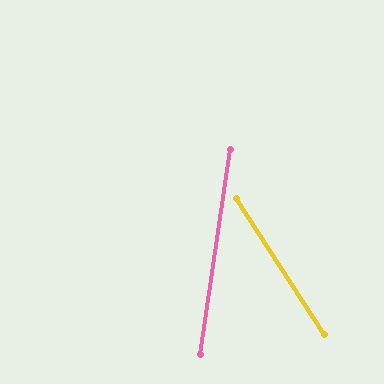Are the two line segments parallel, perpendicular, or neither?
Neither parallel nor perpendicular — they differ by about 41°.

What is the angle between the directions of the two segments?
Approximately 41 degrees.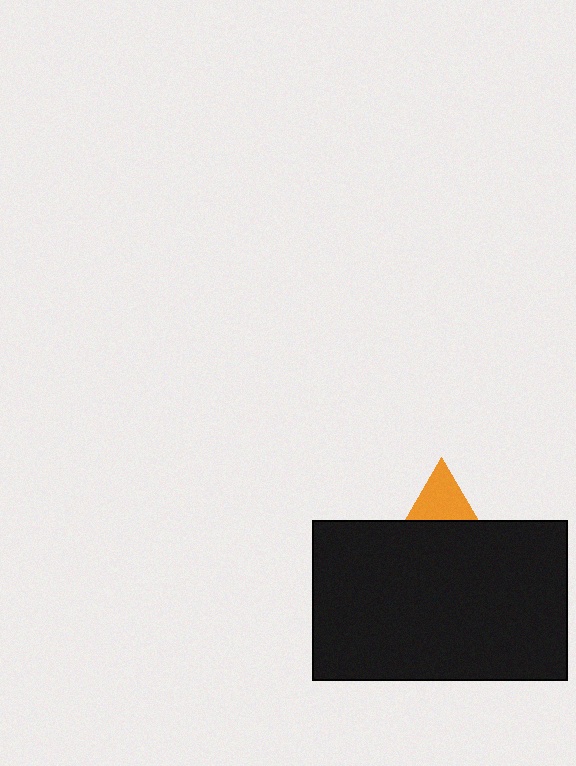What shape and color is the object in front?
The object in front is a black rectangle.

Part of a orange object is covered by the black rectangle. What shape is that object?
It is a triangle.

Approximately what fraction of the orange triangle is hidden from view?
Roughly 69% of the orange triangle is hidden behind the black rectangle.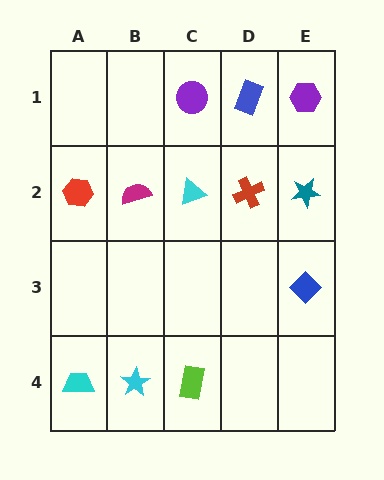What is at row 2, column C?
A cyan triangle.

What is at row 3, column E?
A blue diamond.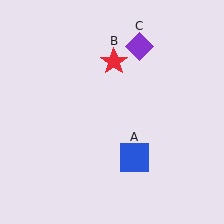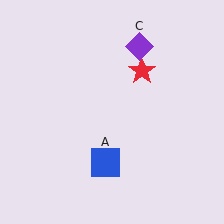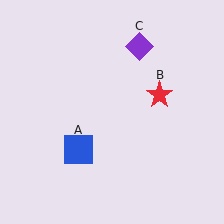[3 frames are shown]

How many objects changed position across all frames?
2 objects changed position: blue square (object A), red star (object B).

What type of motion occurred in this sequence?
The blue square (object A), red star (object B) rotated clockwise around the center of the scene.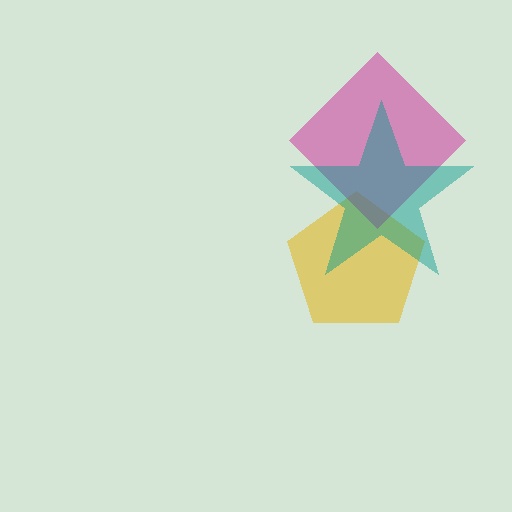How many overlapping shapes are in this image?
There are 3 overlapping shapes in the image.